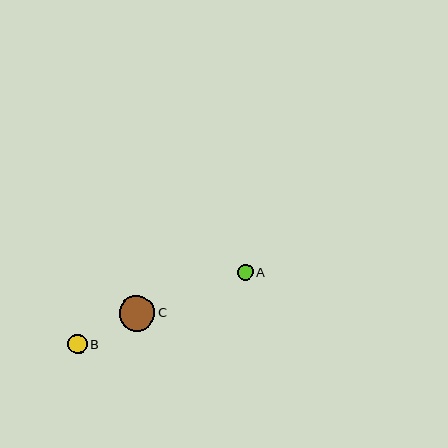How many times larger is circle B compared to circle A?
Circle B is approximately 1.2 times the size of circle A.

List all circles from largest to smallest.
From largest to smallest: C, B, A.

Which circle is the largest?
Circle C is the largest with a size of approximately 35 pixels.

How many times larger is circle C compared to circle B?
Circle C is approximately 1.9 times the size of circle B.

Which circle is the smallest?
Circle A is the smallest with a size of approximately 16 pixels.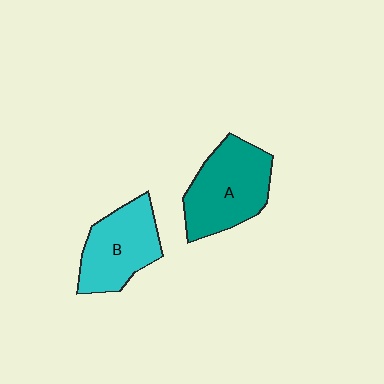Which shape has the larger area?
Shape A (teal).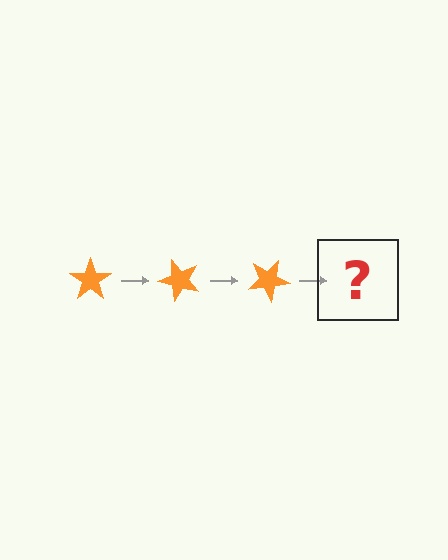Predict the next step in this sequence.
The next step is an orange star rotated 150 degrees.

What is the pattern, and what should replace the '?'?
The pattern is that the star rotates 50 degrees each step. The '?' should be an orange star rotated 150 degrees.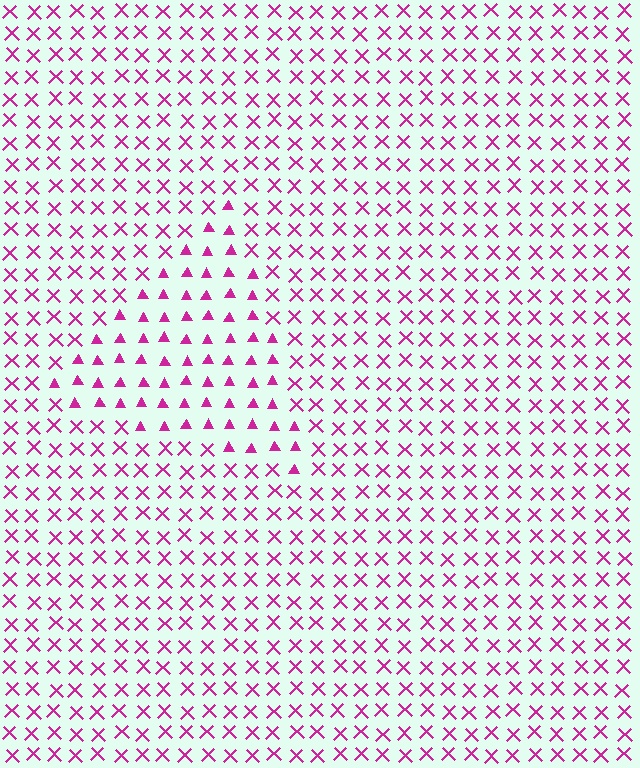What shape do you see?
I see a triangle.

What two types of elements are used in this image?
The image uses triangles inside the triangle region and X marks outside it.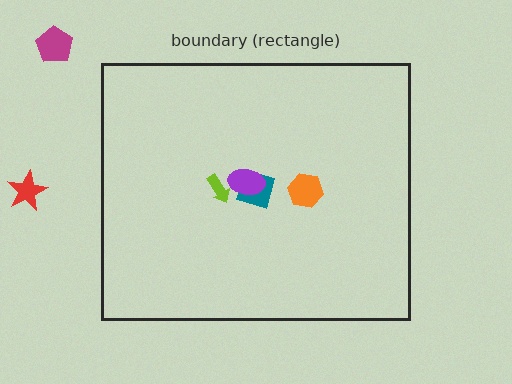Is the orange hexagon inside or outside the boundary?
Inside.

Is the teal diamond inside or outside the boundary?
Inside.